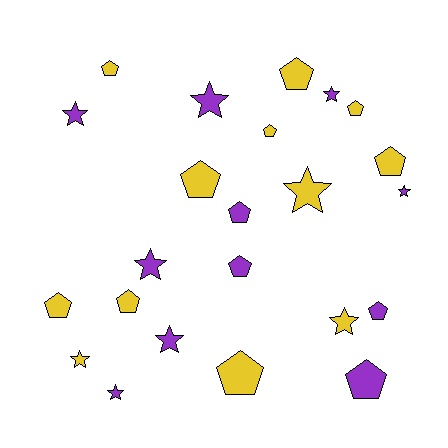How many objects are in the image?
There are 23 objects.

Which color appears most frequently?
Yellow, with 12 objects.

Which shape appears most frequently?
Pentagon, with 13 objects.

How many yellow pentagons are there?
There are 9 yellow pentagons.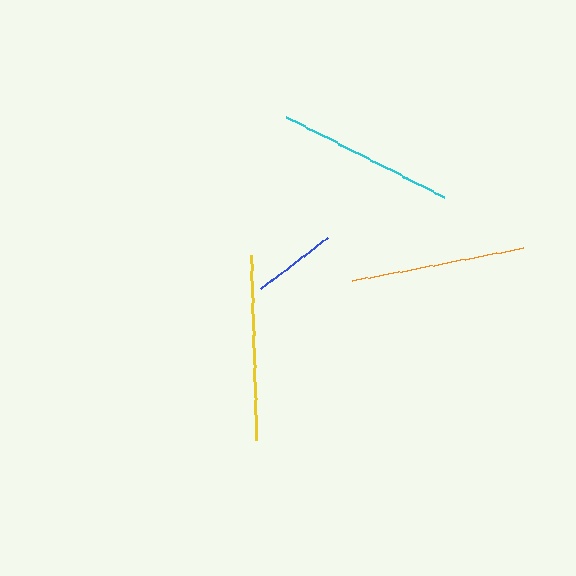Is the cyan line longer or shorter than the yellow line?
The yellow line is longer than the cyan line.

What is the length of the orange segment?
The orange segment is approximately 174 pixels long.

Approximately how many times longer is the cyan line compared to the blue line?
The cyan line is approximately 2.1 times the length of the blue line.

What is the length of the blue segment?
The blue segment is approximately 84 pixels long.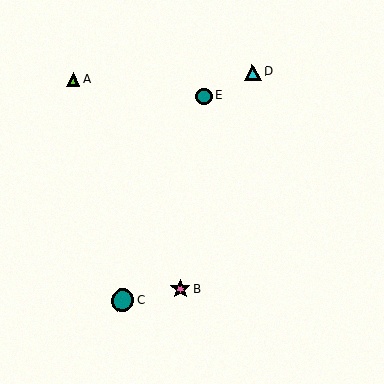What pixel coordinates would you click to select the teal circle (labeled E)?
Click at (204, 96) to select the teal circle E.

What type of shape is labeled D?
Shape D is a cyan triangle.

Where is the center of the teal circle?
The center of the teal circle is at (204, 96).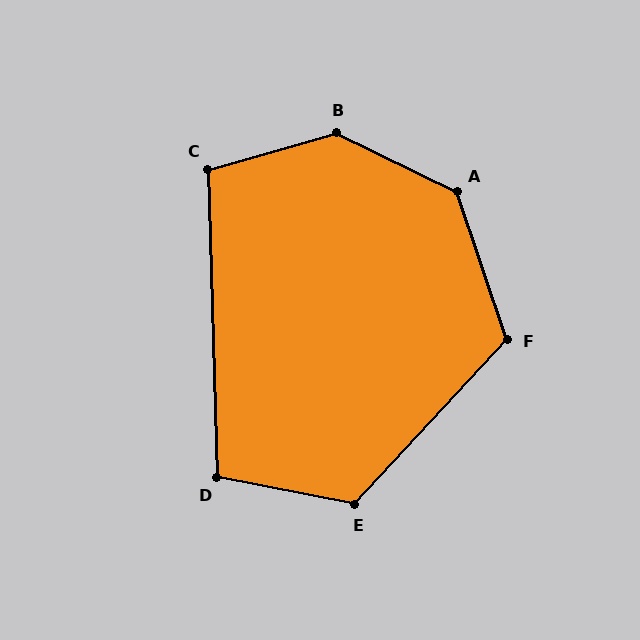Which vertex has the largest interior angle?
B, at approximately 138 degrees.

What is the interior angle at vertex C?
Approximately 104 degrees (obtuse).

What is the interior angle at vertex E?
Approximately 121 degrees (obtuse).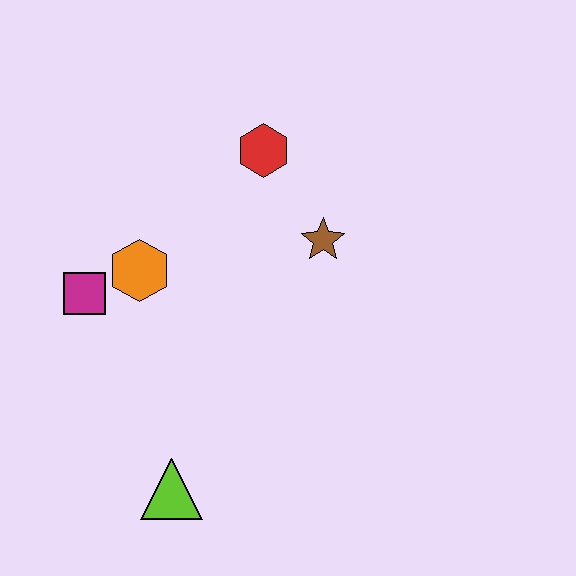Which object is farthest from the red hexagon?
The lime triangle is farthest from the red hexagon.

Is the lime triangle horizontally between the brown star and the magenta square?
Yes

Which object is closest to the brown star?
The red hexagon is closest to the brown star.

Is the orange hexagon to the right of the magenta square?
Yes